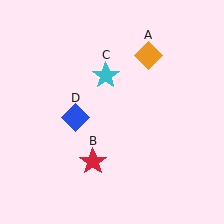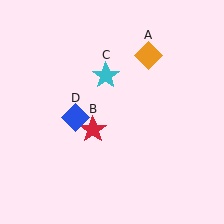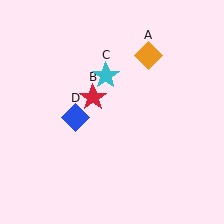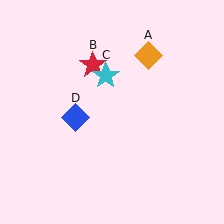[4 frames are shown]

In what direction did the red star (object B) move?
The red star (object B) moved up.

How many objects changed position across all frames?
1 object changed position: red star (object B).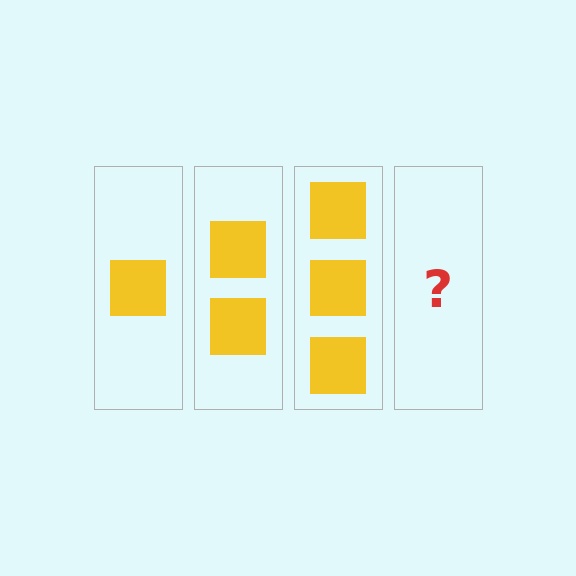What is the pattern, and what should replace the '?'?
The pattern is that each step adds one more square. The '?' should be 4 squares.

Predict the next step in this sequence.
The next step is 4 squares.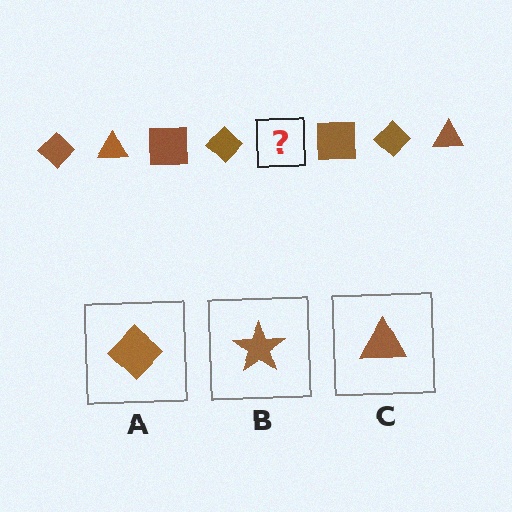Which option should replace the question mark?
Option C.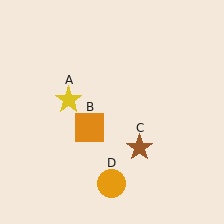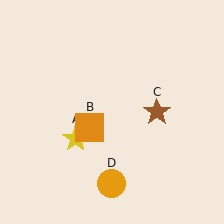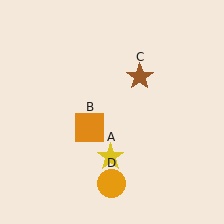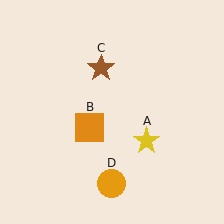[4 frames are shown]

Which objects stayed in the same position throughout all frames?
Orange square (object B) and orange circle (object D) remained stationary.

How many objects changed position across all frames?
2 objects changed position: yellow star (object A), brown star (object C).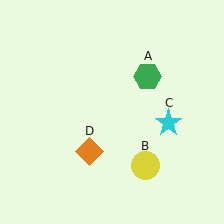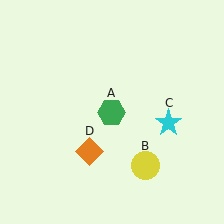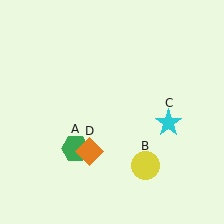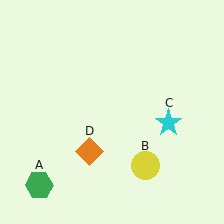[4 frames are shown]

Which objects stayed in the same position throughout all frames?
Yellow circle (object B) and cyan star (object C) and orange diamond (object D) remained stationary.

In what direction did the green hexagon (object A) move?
The green hexagon (object A) moved down and to the left.